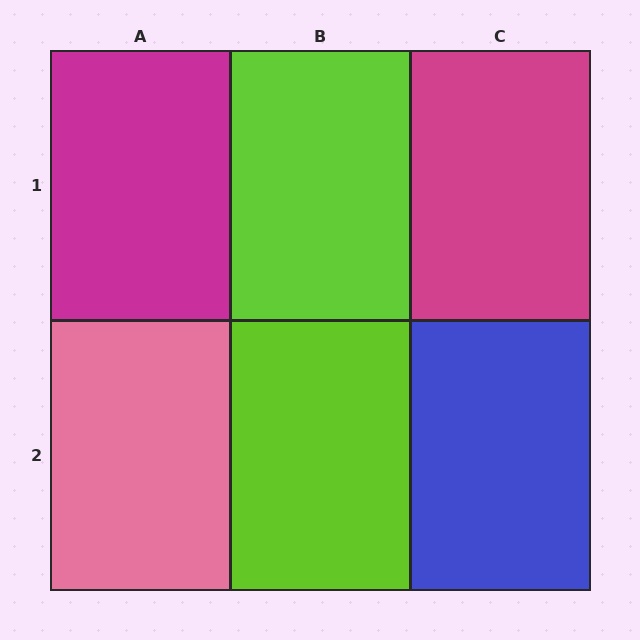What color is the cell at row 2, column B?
Lime.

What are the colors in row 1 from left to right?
Magenta, lime, magenta.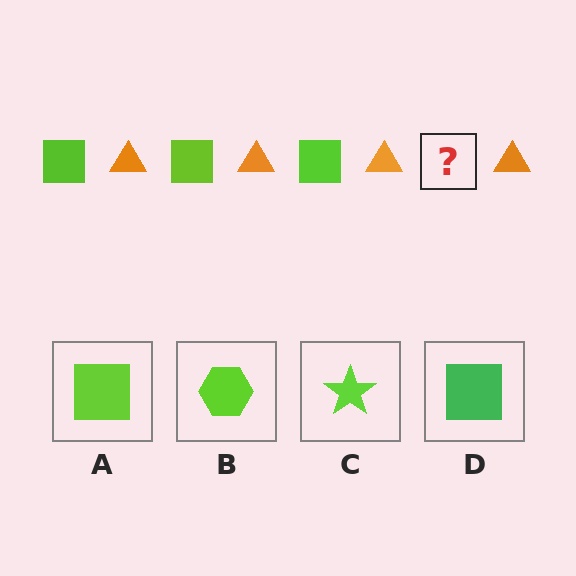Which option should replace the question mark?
Option A.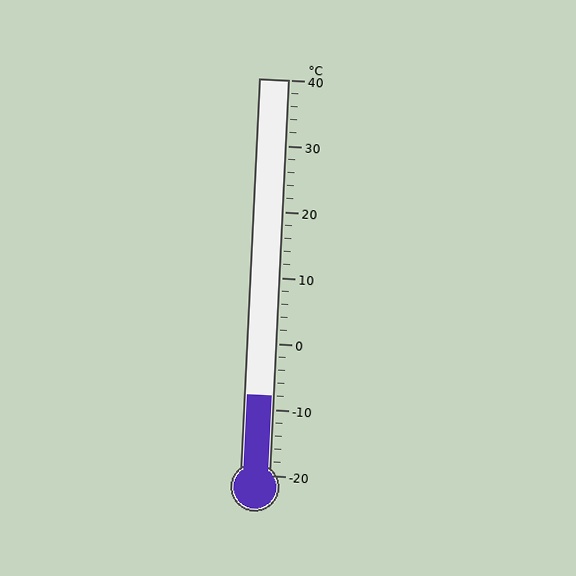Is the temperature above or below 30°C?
The temperature is below 30°C.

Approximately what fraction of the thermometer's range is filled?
The thermometer is filled to approximately 20% of its range.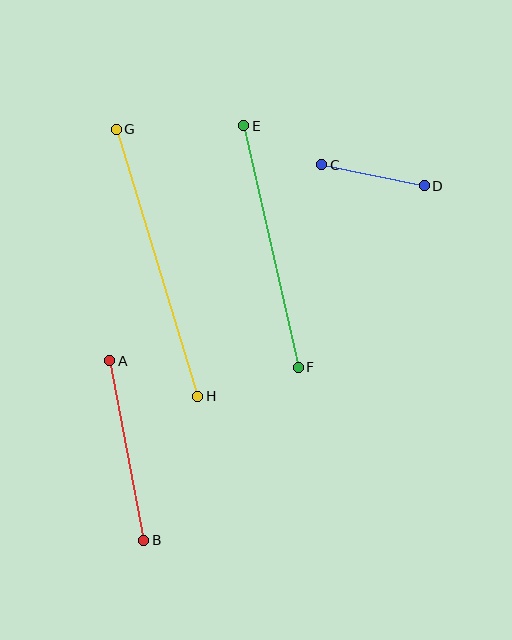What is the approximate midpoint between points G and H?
The midpoint is at approximately (157, 263) pixels.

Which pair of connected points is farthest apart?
Points G and H are farthest apart.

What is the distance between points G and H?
The distance is approximately 279 pixels.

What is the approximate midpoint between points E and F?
The midpoint is at approximately (271, 247) pixels.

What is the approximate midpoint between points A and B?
The midpoint is at approximately (127, 450) pixels.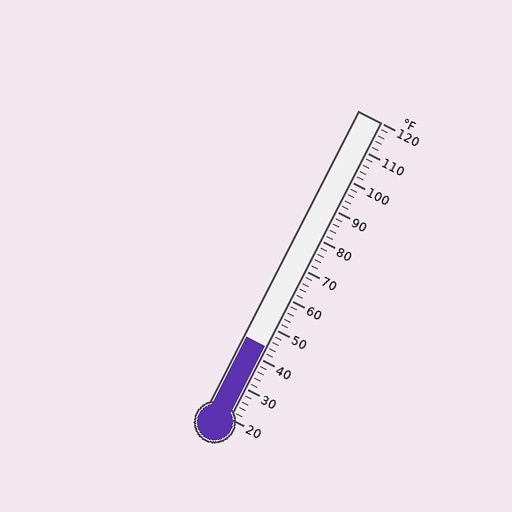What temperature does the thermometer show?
The thermometer shows approximately 44°F.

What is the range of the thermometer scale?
The thermometer scale ranges from 20°F to 120°F.